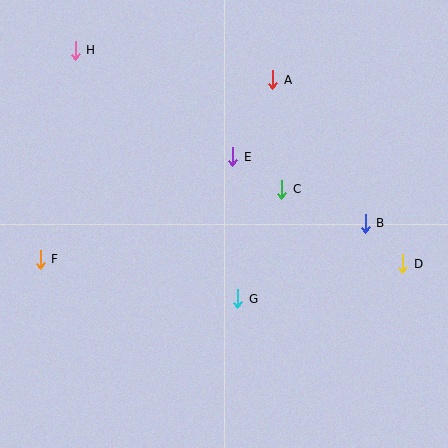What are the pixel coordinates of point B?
Point B is at (365, 223).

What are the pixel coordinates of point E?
Point E is at (233, 157).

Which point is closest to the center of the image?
Point C at (282, 189) is closest to the center.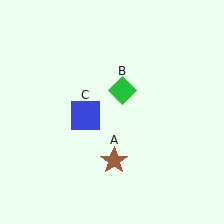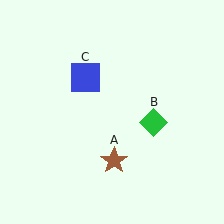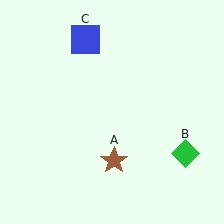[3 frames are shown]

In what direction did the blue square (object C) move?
The blue square (object C) moved up.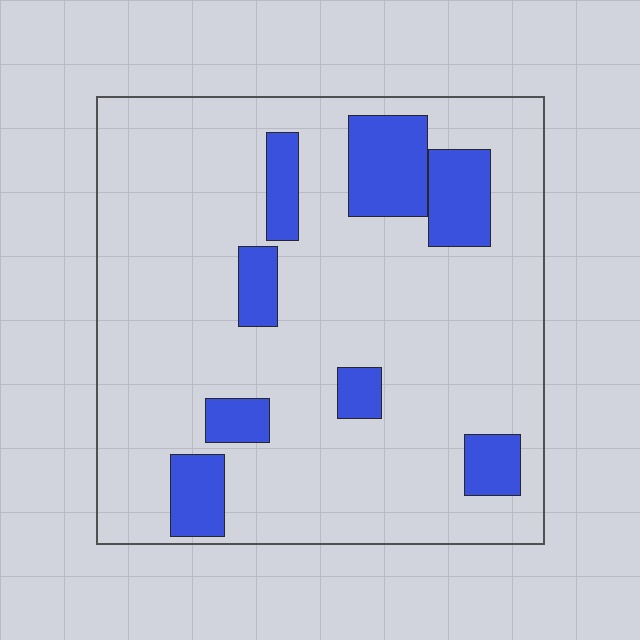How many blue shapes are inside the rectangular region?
8.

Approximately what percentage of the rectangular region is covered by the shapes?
Approximately 15%.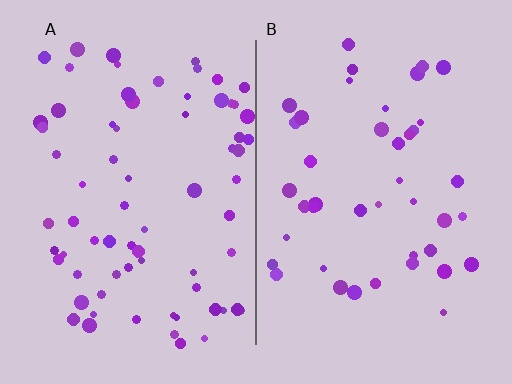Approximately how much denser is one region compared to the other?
Approximately 1.7× — region A over region B.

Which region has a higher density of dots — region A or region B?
A (the left).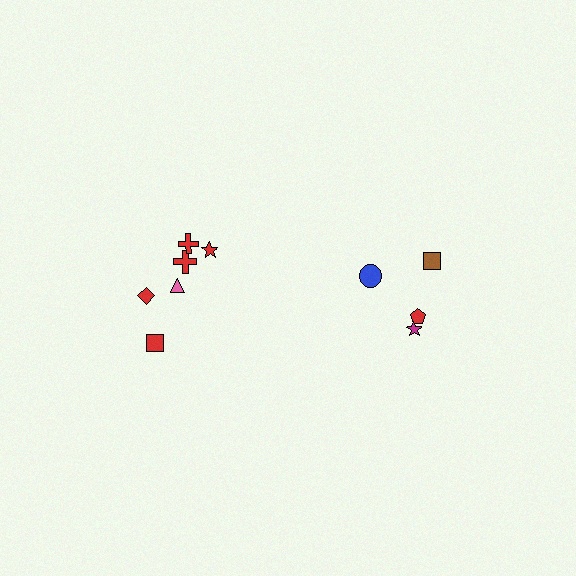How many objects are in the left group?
There are 6 objects.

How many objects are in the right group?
There are 4 objects.